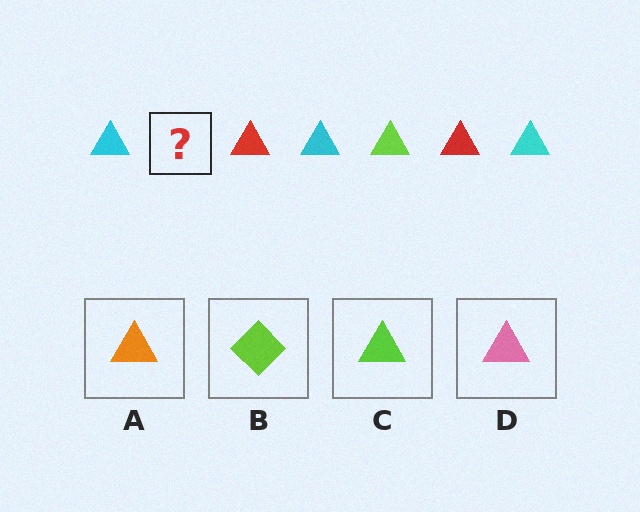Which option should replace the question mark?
Option C.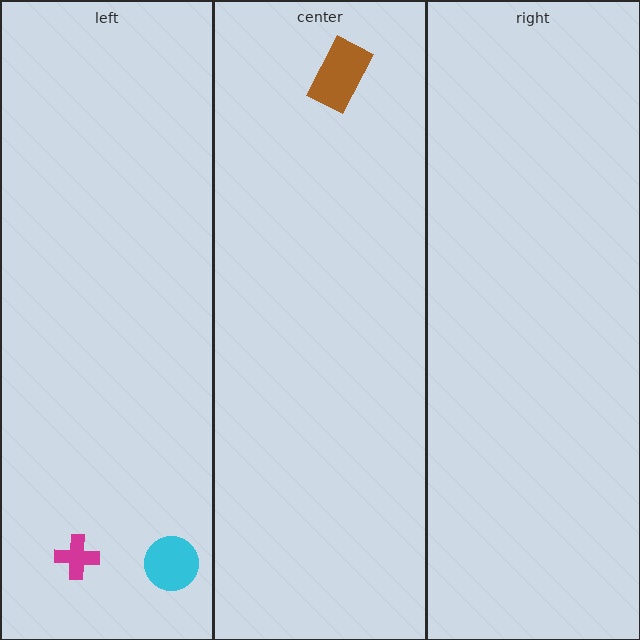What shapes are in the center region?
The brown rectangle.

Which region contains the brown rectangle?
The center region.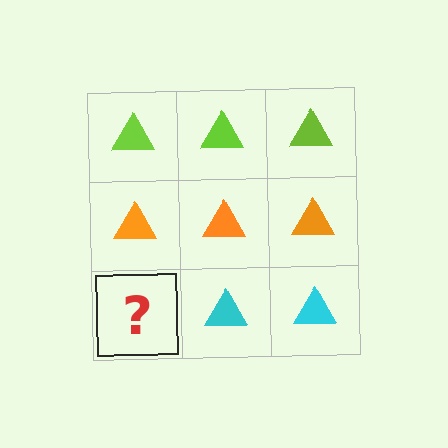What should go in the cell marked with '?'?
The missing cell should contain a cyan triangle.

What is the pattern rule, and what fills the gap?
The rule is that each row has a consistent color. The gap should be filled with a cyan triangle.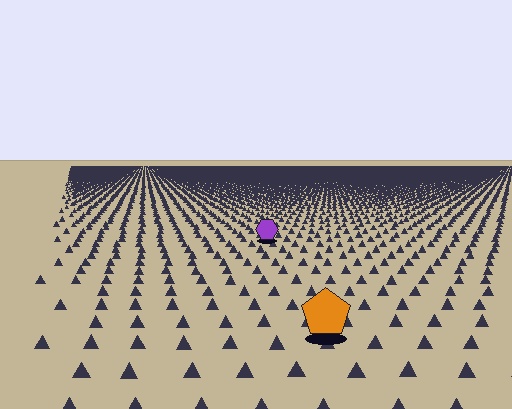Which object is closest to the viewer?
The orange pentagon is closest. The texture marks near it are larger and more spread out.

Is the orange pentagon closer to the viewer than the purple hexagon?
Yes. The orange pentagon is closer — you can tell from the texture gradient: the ground texture is coarser near it.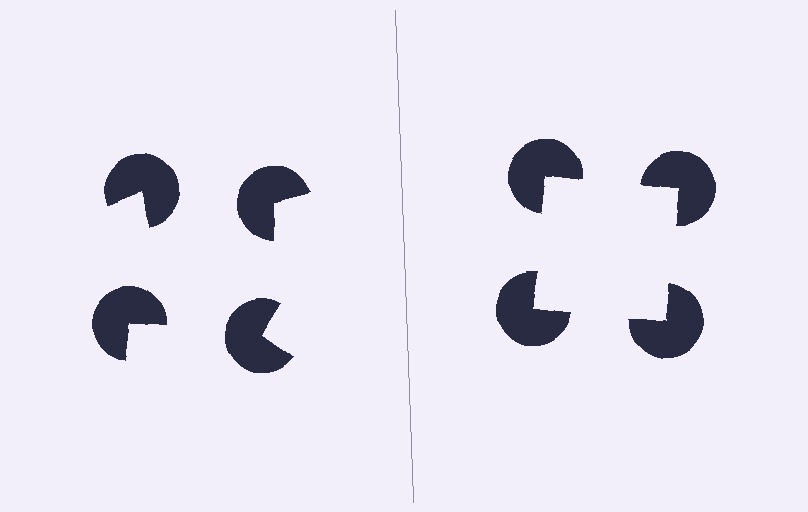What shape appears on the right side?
An illusory square.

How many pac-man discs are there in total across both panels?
8 — 4 on each side.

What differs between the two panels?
The pac-man discs are positioned identically on both sides; only the wedge orientations differ. On the right they align to a square; on the left they are misaligned.